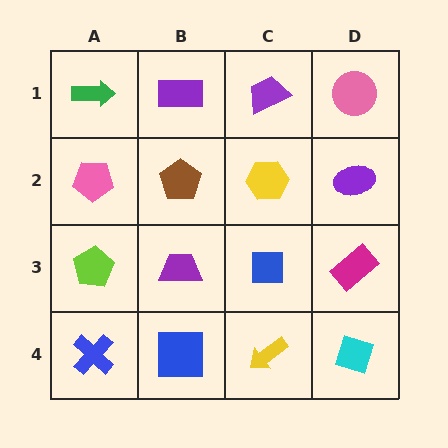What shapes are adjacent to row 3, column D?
A purple ellipse (row 2, column D), a cyan diamond (row 4, column D), a blue square (row 3, column C).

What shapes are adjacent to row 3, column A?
A pink pentagon (row 2, column A), a blue cross (row 4, column A), a purple trapezoid (row 3, column B).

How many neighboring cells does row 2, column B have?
4.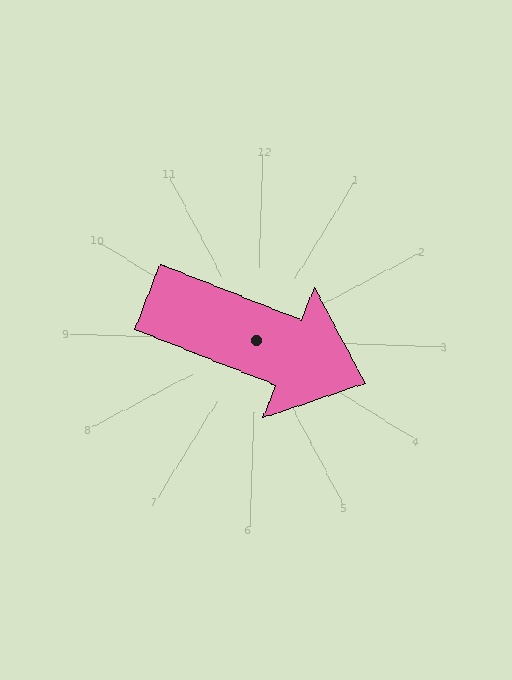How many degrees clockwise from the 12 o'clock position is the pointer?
Approximately 110 degrees.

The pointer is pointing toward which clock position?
Roughly 4 o'clock.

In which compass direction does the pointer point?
East.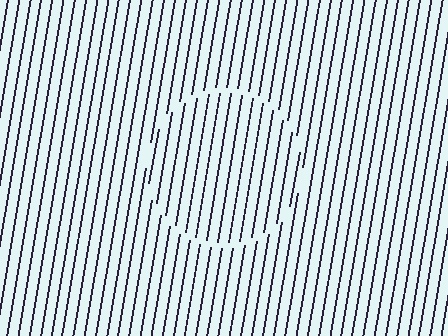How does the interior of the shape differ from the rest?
The interior of the shape contains the same grating, shifted by half a period — the contour is defined by the phase discontinuity where line-ends from the inner and outer gratings abut.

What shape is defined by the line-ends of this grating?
An illusory circle. The interior of the shape contains the same grating, shifted by half a period — the contour is defined by the phase discontinuity where line-ends from the inner and outer gratings abut.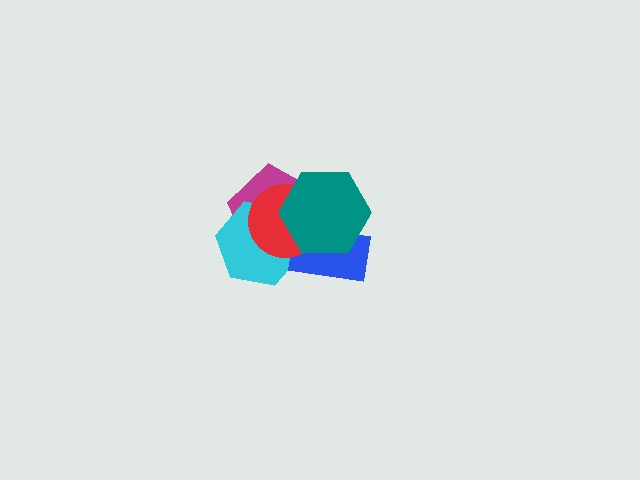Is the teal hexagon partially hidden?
No, no other shape covers it.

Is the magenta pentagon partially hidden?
Yes, it is partially covered by another shape.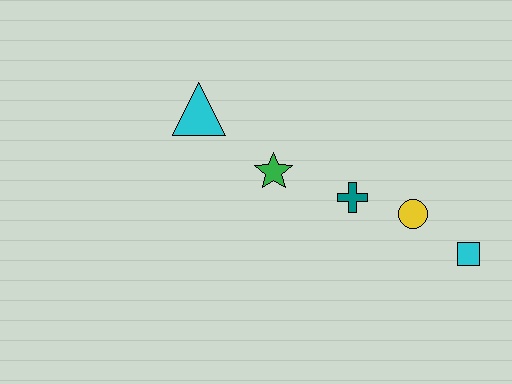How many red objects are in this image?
There are no red objects.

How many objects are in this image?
There are 5 objects.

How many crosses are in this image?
There is 1 cross.